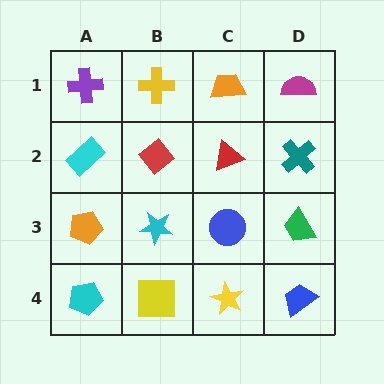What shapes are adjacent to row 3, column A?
A cyan rectangle (row 2, column A), a cyan pentagon (row 4, column A), a cyan star (row 3, column B).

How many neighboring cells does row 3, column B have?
4.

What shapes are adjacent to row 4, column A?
An orange pentagon (row 3, column A), a yellow square (row 4, column B).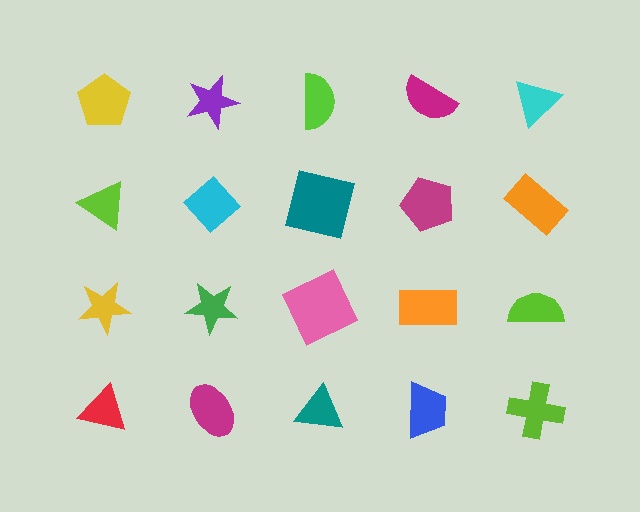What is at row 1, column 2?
A purple star.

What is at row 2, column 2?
A cyan diamond.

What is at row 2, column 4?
A magenta pentagon.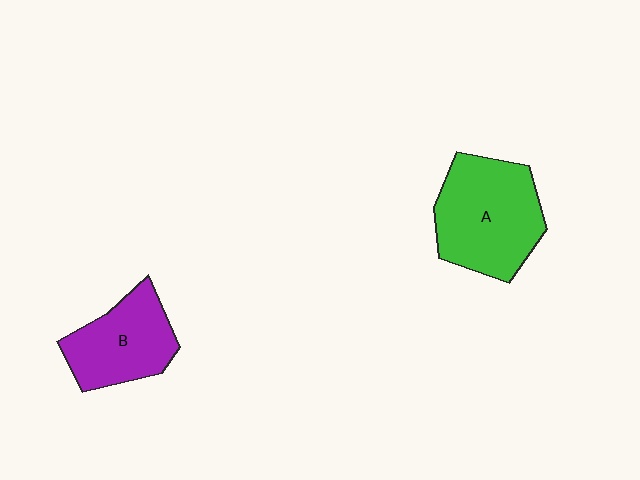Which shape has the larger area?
Shape A (green).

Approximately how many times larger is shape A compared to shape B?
Approximately 1.4 times.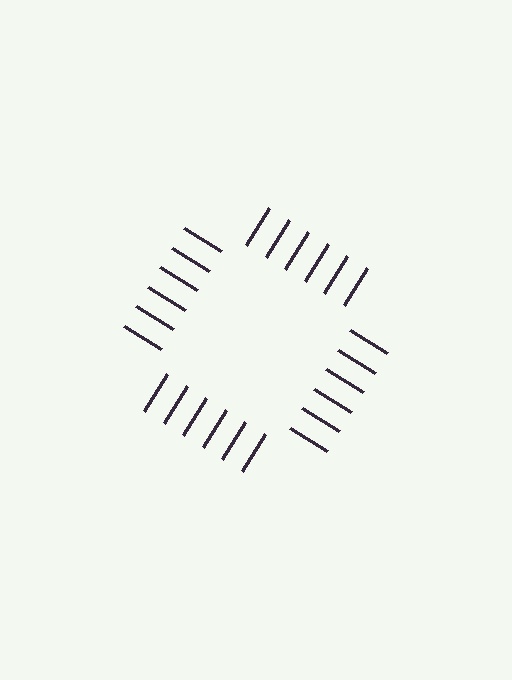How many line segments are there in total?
24 — 6 along each of the 4 edges.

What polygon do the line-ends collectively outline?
An illusory square — the line segments terminate on its edges but no continuous stroke is drawn.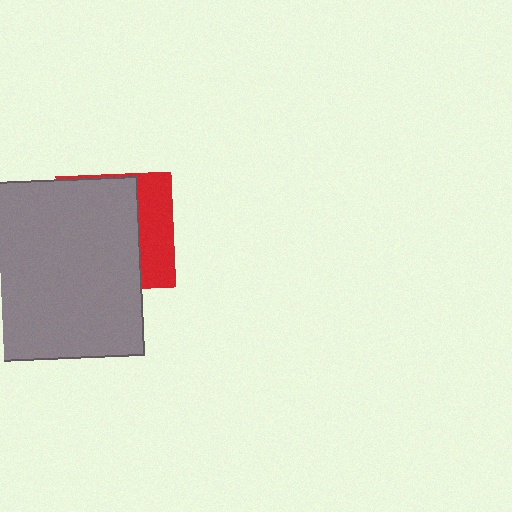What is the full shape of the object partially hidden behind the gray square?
The partially hidden object is a red square.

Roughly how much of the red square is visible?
A small part of it is visible (roughly 32%).